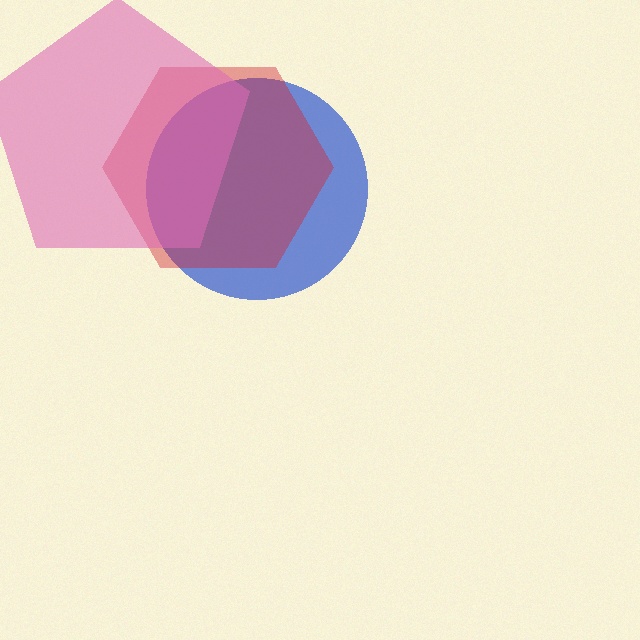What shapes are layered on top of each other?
The layered shapes are: a blue circle, a red hexagon, a pink pentagon.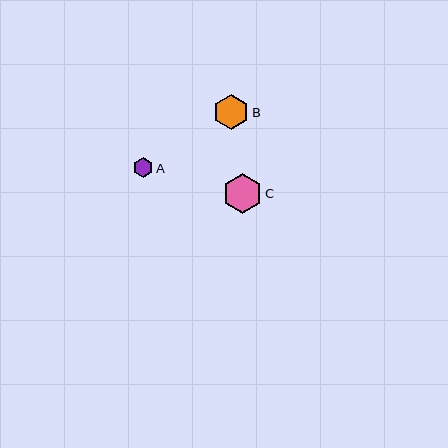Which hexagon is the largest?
Hexagon C is the largest with a size of approximately 39 pixels.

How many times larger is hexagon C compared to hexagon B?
Hexagon C is approximately 1.1 times the size of hexagon B.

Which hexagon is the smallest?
Hexagon A is the smallest with a size of approximately 19 pixels.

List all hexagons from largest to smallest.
From largest to smallest: C, B, A.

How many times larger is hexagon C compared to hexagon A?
Hexagon C is approximately 2.0 times the size of hexagon A.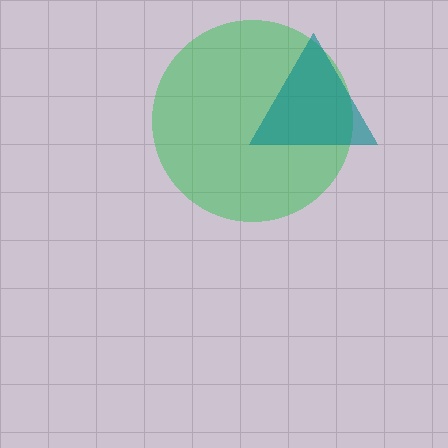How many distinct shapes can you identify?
There are 2 distinct shapes: a green circle, a teal triangle.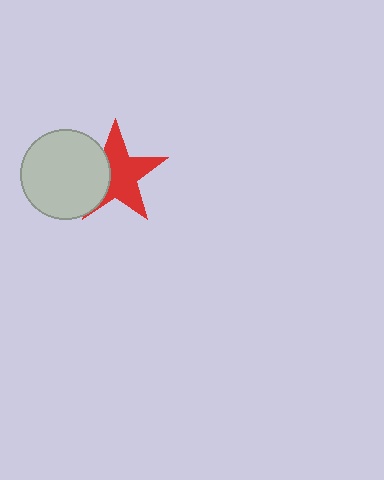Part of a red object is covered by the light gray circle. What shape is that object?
It is a star.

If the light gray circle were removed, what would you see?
You would see the complete red star.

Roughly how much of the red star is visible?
Most of it is visible (roughly 66%).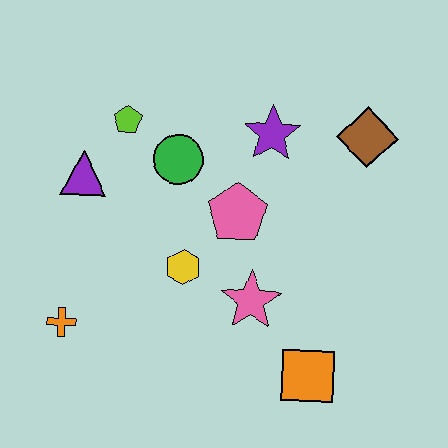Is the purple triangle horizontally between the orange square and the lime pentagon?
No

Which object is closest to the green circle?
The lime pentagon is closest to the green circle.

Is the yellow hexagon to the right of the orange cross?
Yes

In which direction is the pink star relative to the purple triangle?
The pink star is to the right of the purple triangle.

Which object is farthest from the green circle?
The orange square is farthest from the green circle.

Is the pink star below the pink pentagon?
Yes